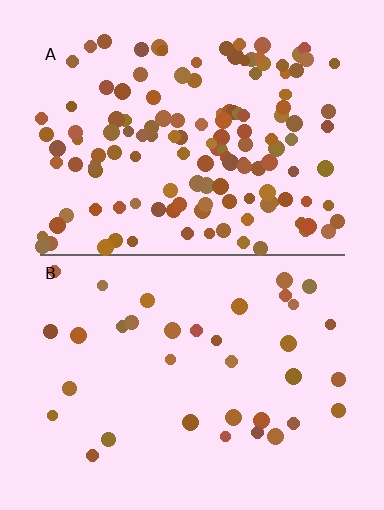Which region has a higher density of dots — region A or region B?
A (the top).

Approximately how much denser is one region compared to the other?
Approximately 3.8× — region A over region B.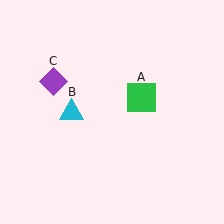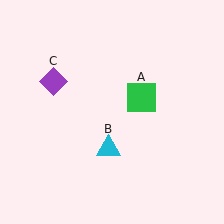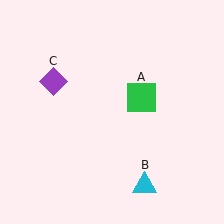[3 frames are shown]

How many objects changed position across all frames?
1 object changed position: cyan triangle (object B).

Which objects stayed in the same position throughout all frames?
Green square (object A) and purple diamond (object C) remained stationary.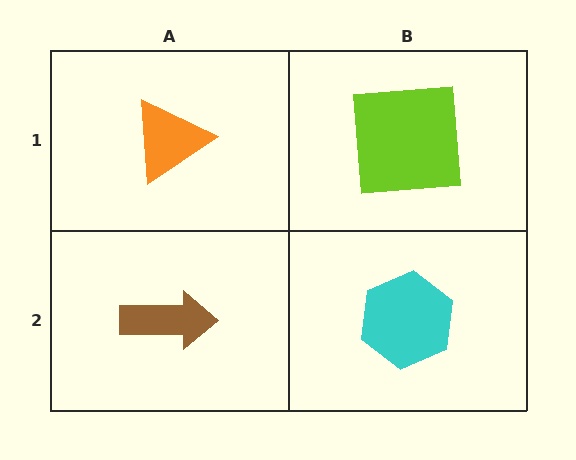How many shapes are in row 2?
2 shapes.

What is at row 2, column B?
A cyan hexagon.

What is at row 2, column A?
A brown arrow.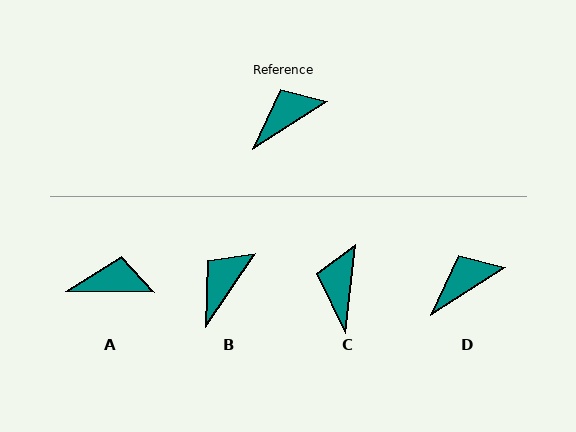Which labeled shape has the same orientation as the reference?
D.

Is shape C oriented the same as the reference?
No, it is off by about 51 degrees.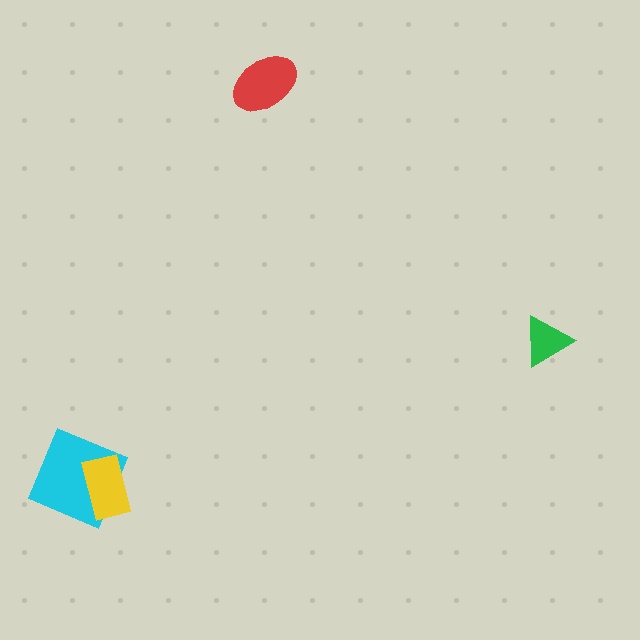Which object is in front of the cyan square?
The yellow rectangle is in front of the cyan square.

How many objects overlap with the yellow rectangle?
1 object overlaps with the yellow rectangle.